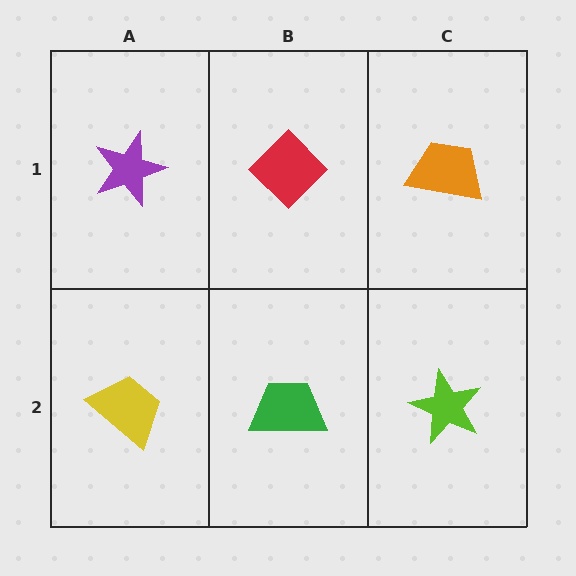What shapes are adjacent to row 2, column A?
A purple star (row 1, column A), a green trapezoid (row 2, column B).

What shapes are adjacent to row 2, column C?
An orange trapezoid (row 1, column C), a green trapezoid (row 2, column B).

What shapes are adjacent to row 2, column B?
A red diamond (row 1, column B), a yellow trapezoid (row 2, column A), a lime star (row 2, column C).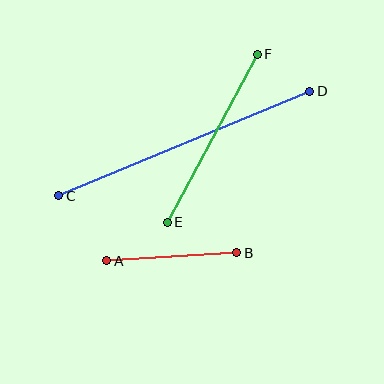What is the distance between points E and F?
The distance is approximately 191 pixels.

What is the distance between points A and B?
The distance is approximately 130 pixels.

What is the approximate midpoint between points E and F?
The midpoint is at approximately (212, 138) pixels.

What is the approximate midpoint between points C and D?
The midpoint is at approximately (184, 144) pixels.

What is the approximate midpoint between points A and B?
The midpoint is at approximately (172, 257) pixels.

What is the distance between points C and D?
The distance is approximately 272 pixels.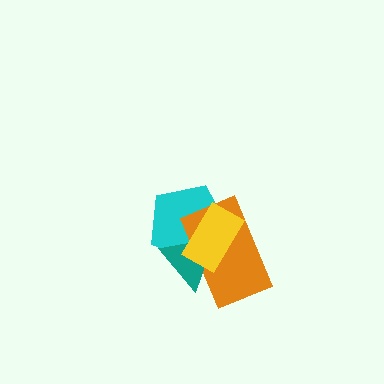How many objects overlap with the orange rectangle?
3 objects overlap with the orange rectangle.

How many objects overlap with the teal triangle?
3 objects overlap with the teal triangle.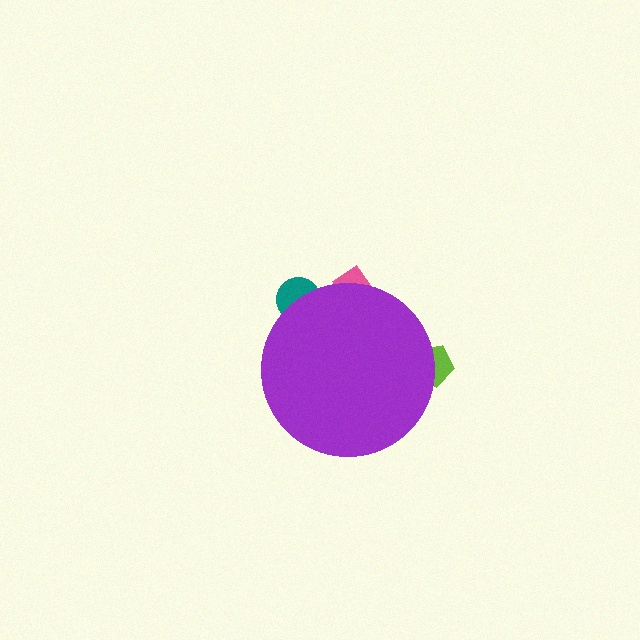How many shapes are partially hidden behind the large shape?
3 shapes are partially hidden.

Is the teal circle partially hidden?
Yes, the teal circle is partially hidden behind the purple circle.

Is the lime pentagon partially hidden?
Yes, the lime pentagon is partially hidden behind the purple circle.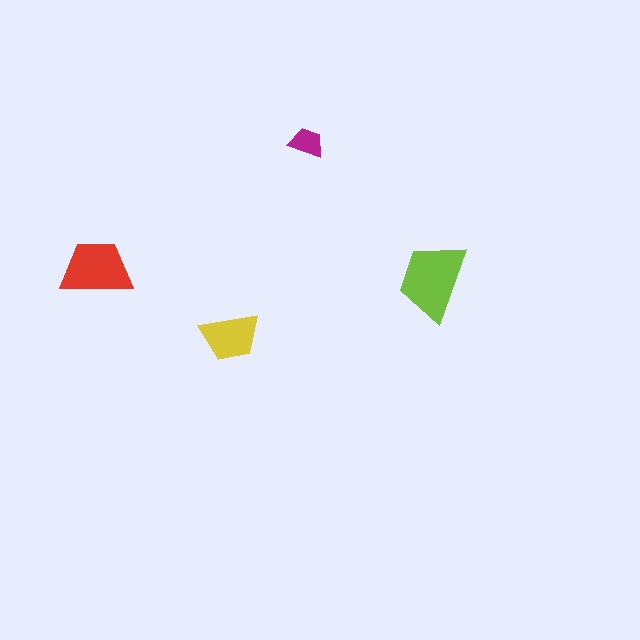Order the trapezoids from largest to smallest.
the lime one, the red one, the yellow one, the magenta one.